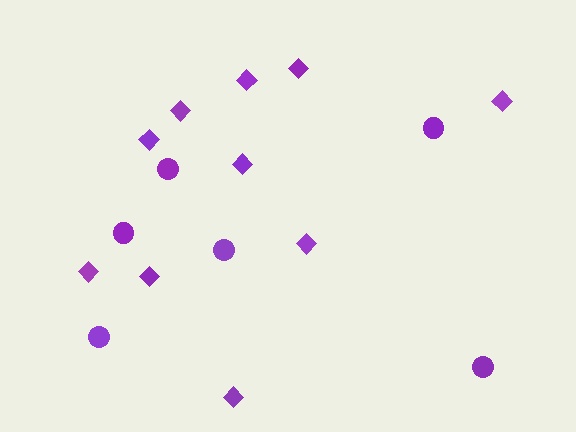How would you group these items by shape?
There are 2 groups: one group of circles (6) and one group of diamonds (10).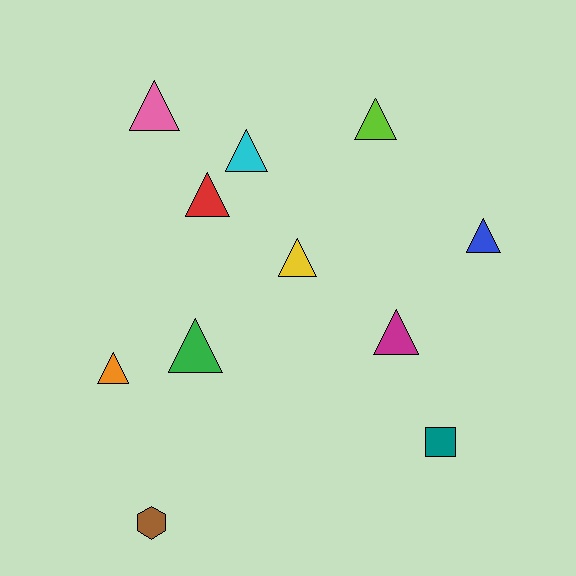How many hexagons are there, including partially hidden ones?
There is 1 hexagon.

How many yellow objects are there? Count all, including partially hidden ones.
There is 1 yellow object.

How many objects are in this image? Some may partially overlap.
There are 11 objects.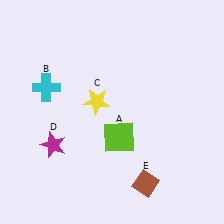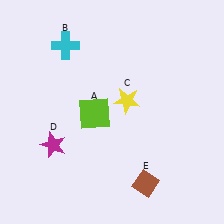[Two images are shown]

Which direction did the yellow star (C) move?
The yellow star (C) moved right.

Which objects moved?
The objects that moved are: the lime square (A), the cyan cross (B), the yellow star (C).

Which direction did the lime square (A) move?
The lime square (A) moved left.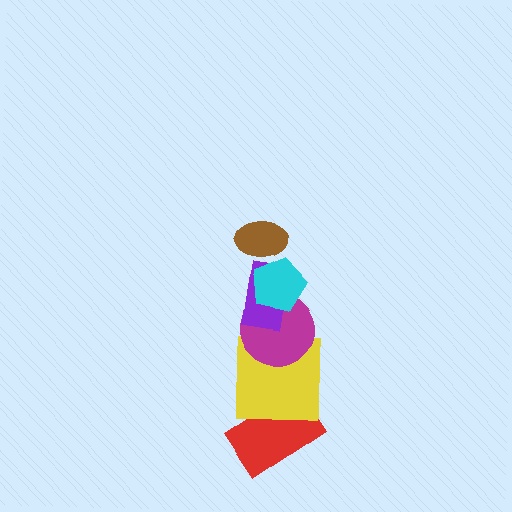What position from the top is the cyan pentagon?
The cyan pentagon is 2nd from the top.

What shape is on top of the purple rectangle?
The cyan pentagon is on top of the purple rectangle.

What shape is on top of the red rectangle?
The yellow square is on top of the red rectangle.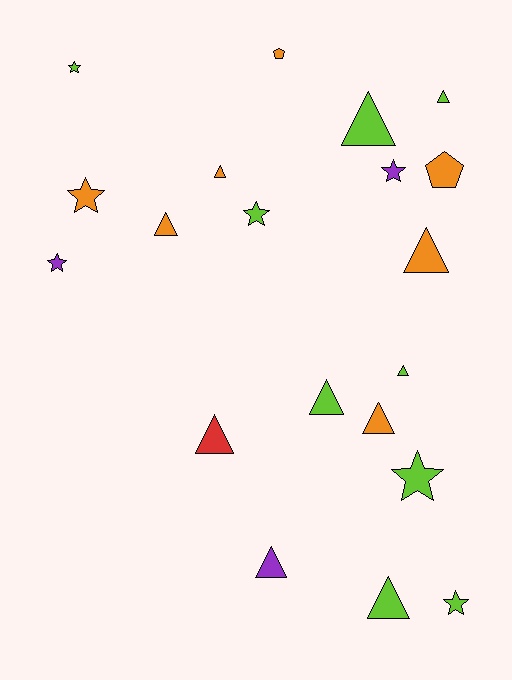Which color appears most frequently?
Lime, with 9 objects.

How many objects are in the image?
There are 20 objects.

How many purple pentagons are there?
There are no purple pentagons.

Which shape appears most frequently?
Triangle, with 11 objects.